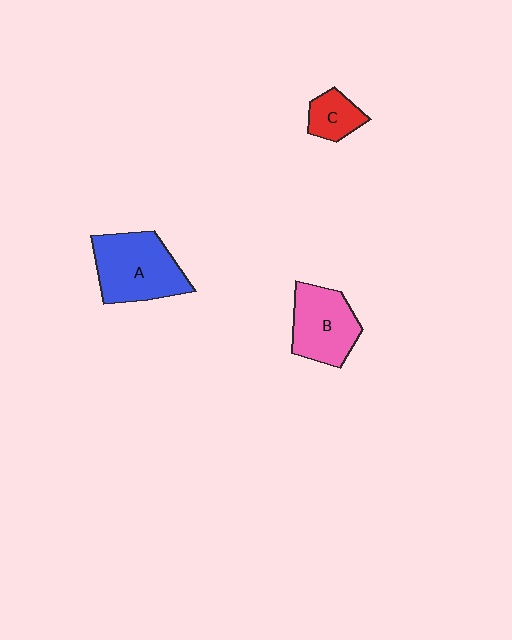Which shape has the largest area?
Shape A (blue).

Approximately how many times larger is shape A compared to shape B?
Approximately 1.2 times.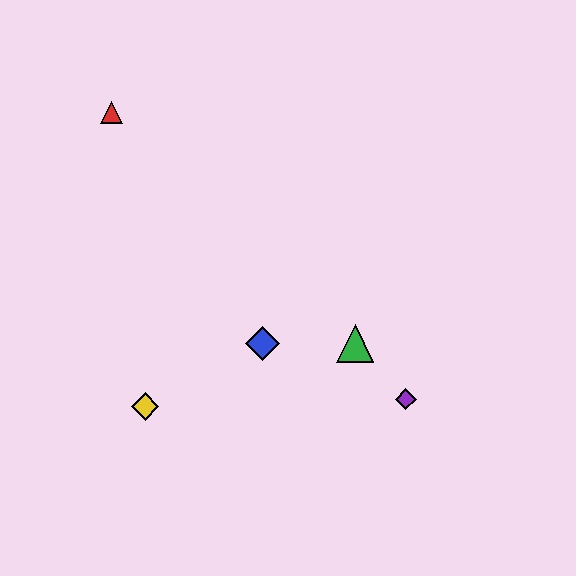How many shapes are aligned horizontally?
2 shapes (the blue diamond, the green triangle) are aligned horizontally.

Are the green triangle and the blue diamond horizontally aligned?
Yes, both are at y≈343.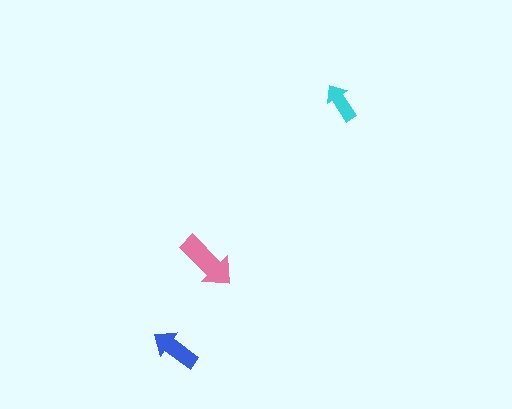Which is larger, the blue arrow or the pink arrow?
The pink one.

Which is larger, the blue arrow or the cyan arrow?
The blue one.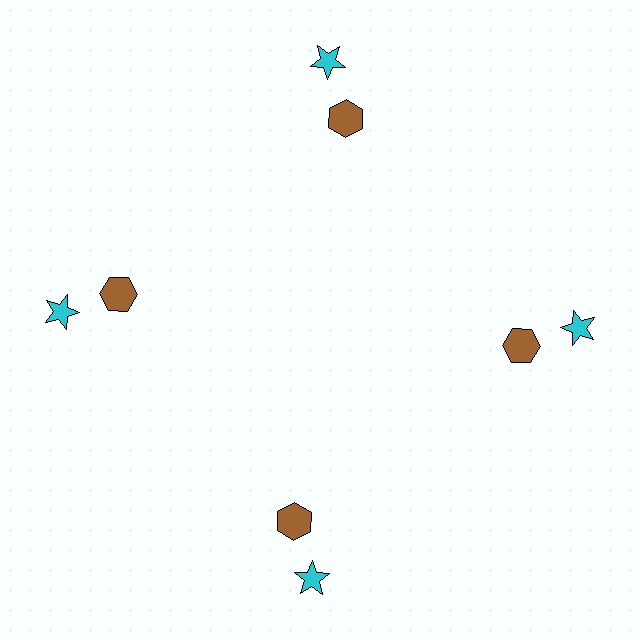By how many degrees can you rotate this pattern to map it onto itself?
The pattern maps onto itself every 90 degrees of rotation.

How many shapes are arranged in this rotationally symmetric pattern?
There are 8 shapes, arranged in 4 groups of 2.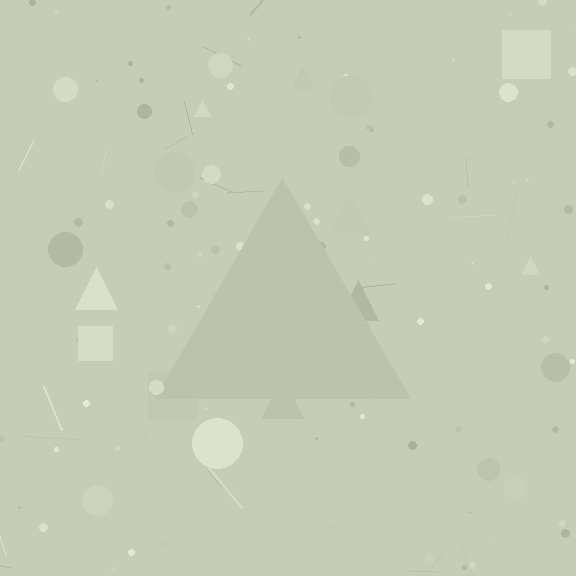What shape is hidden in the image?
A triangle is hidden in the image.